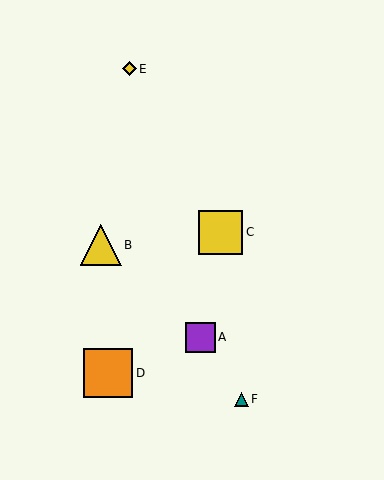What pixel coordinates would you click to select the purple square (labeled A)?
Click at (200, 337) to select the purple square A.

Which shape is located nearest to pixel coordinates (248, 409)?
The teal triangle (labeled F) at (241, 399) is nearest to that location.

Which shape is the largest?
The orange square (labeled D) is the largest.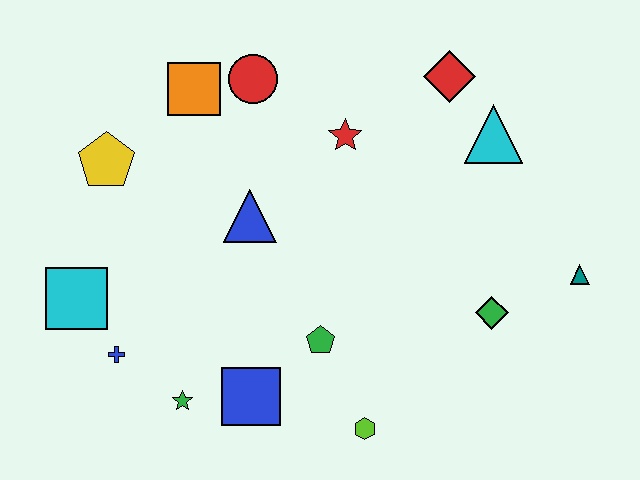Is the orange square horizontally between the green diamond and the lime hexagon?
No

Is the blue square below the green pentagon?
Yes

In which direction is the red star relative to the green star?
The red star is above the green star.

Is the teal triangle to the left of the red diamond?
No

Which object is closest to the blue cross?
The cyan square is closest to the blue cross.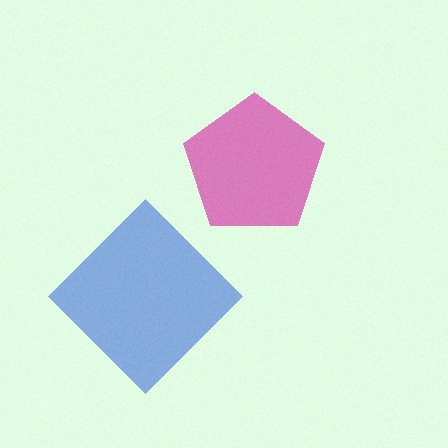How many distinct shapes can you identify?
There are 2 distinct shapes: a magenta pentagon, a blue diamond.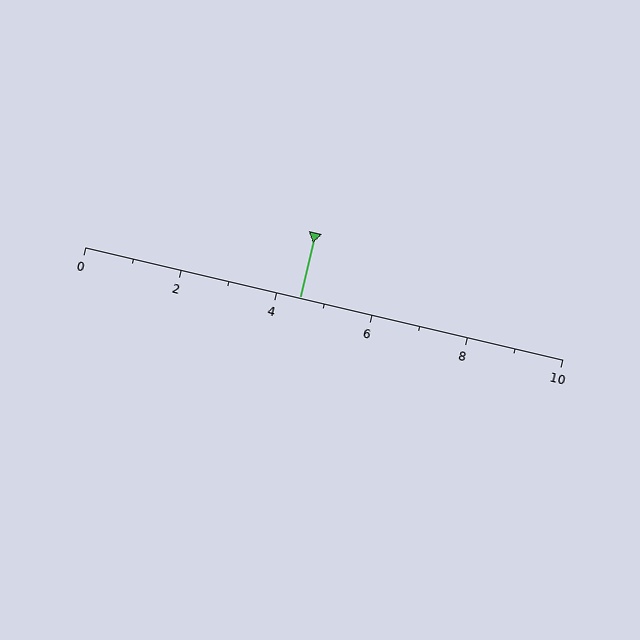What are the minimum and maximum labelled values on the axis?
The axis runs from 0 to 10.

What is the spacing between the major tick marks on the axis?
The major ticks are spaced 2 apart.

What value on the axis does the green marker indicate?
The marker indicates approximately 4.5.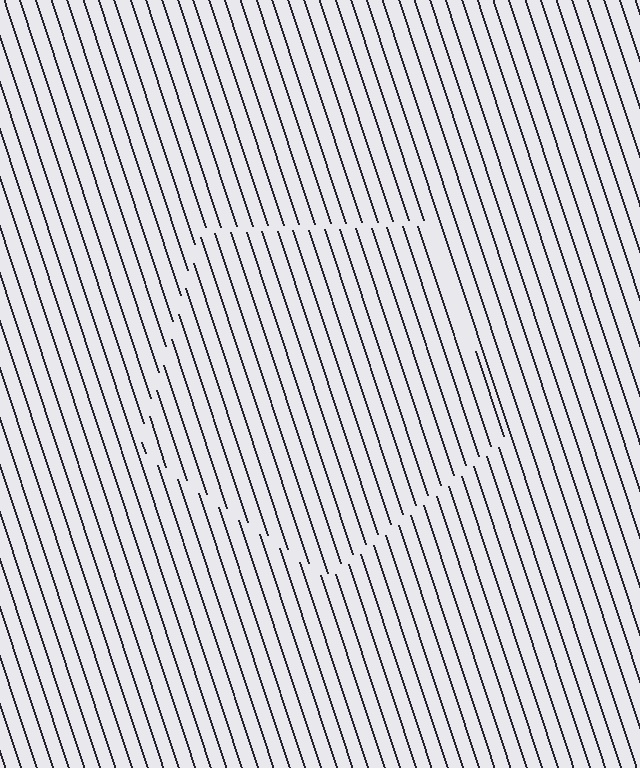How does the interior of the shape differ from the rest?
The interior of the shape contains the same grating, shifted by half a period — the contour is defined by the phase discontinuity where line-ends from the inner and outer gratings abut.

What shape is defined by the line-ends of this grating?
An illusory pentagon. The interior of the shape contains the same grating, shifted by half a period — the contour is defined by the phase discontinuity where line-ends from the inner and outer gratings abut.